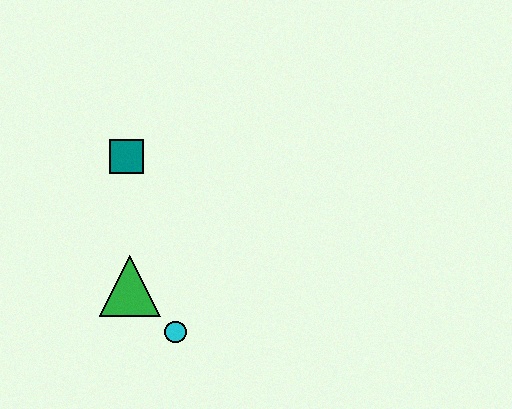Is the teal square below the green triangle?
No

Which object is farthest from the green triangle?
The teal square is farthest from the green triangle.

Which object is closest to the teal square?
The green triangle is closest to the teal square.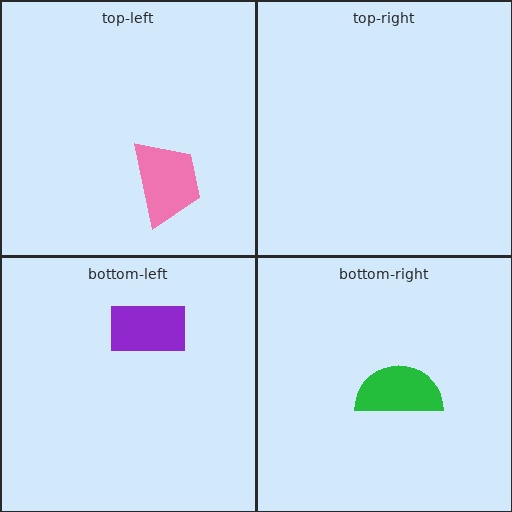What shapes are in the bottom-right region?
The green semicircle.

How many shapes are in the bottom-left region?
1.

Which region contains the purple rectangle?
The bottom-left region.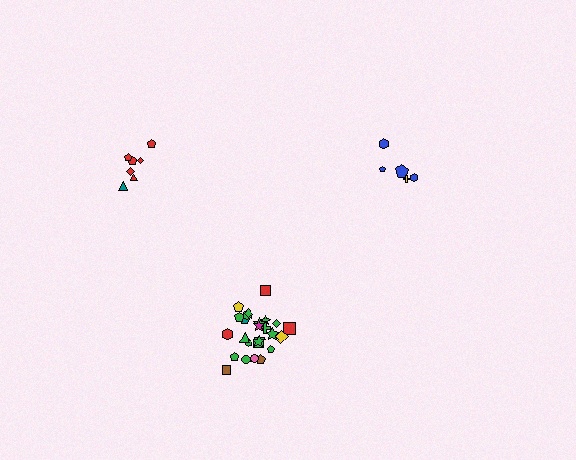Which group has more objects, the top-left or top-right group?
The top-left group.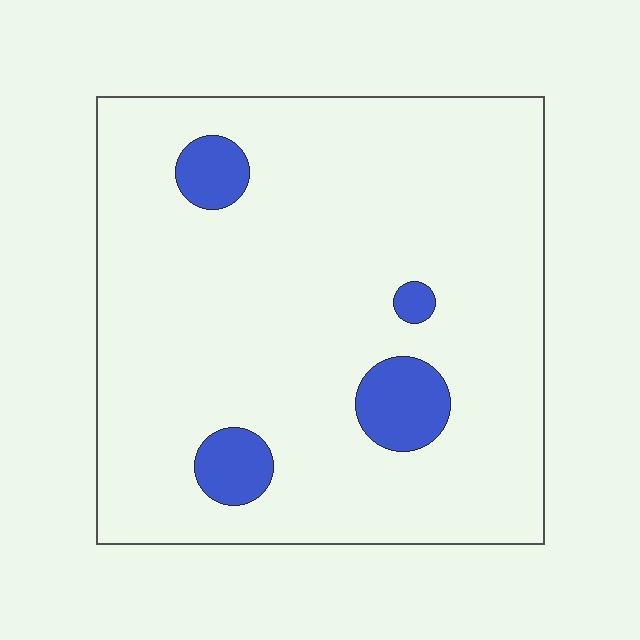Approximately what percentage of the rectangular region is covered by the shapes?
Approximately 10%.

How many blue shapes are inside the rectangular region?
4.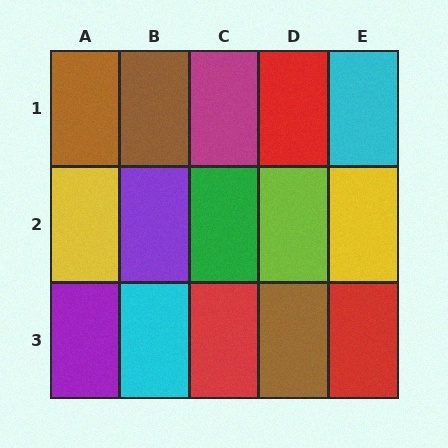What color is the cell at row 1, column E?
Cyan.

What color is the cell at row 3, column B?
Cyan.